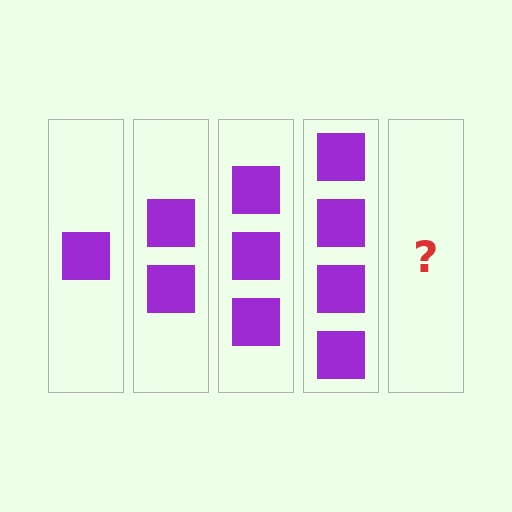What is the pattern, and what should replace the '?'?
The pattern is that each step adds one more square. The '?' should be 5 squares.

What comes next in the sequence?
The next element should be 5 squares.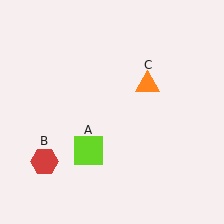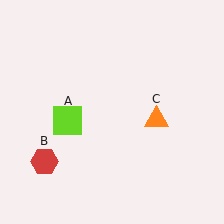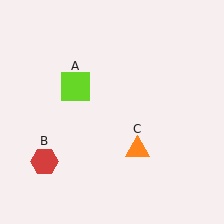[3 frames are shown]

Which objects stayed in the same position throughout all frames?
Red hexagon (object B) remained stationary.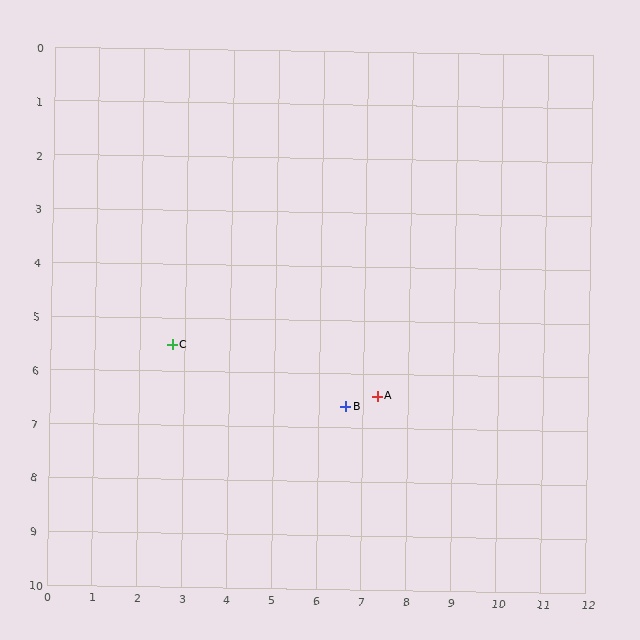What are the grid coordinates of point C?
Point C is at approximately (2.7, 5.5).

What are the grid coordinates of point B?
Point B is at approximately (6.6, 6.6).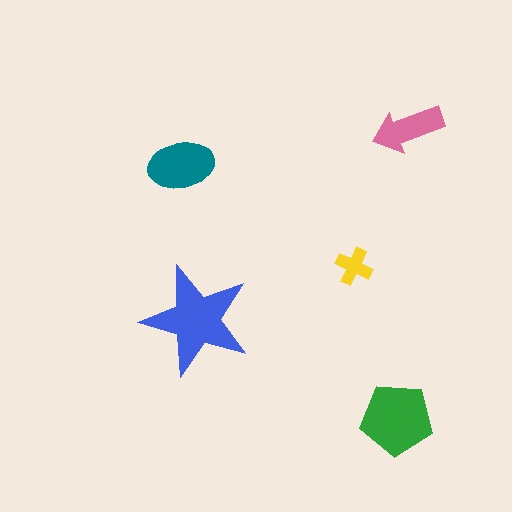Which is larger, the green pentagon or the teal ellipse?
The green pentagon.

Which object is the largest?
The blue star.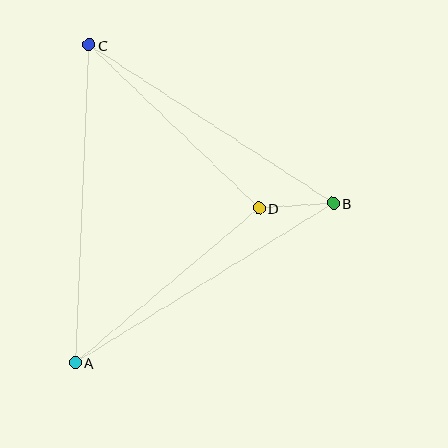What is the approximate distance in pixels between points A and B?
The distance between A and B is approximately 303 pixels.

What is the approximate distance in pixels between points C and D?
The distance between C and D is approximately 236 pixels.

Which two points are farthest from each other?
Points A and C are farthest from each other.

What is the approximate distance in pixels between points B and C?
The distance between B and C is approximately 291 pixels.